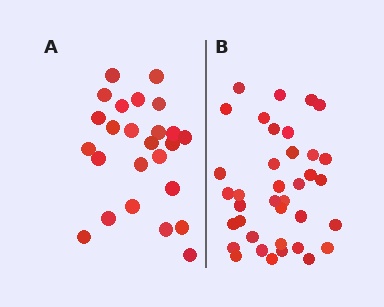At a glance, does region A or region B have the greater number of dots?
Region B (the right region) has more dots.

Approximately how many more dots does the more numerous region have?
Region B has roughly 12 or so more dots than region A.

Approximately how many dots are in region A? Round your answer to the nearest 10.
About 20 dots. (The exact count is 25, which rounds to 20.)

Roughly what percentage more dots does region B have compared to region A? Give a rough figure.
About 50% more.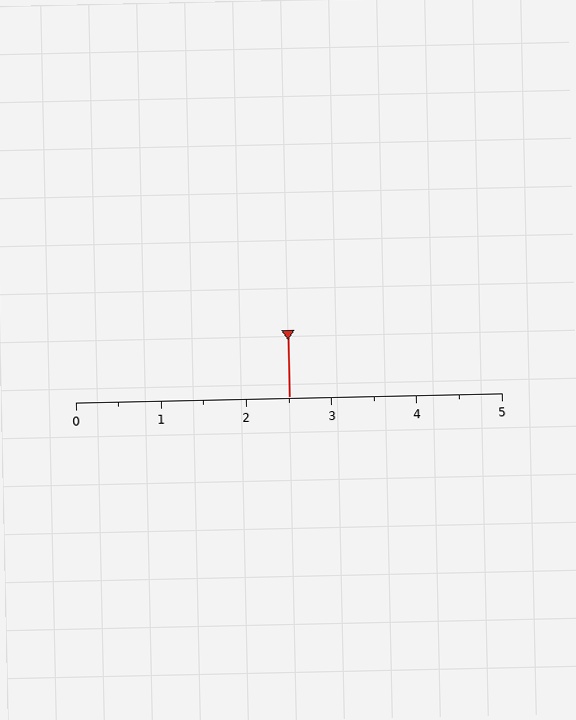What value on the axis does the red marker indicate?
The marker indicates approximately 2.5.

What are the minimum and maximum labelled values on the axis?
The axis runs from 0 to 5.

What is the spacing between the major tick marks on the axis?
The major ticks are spaced 1 apart.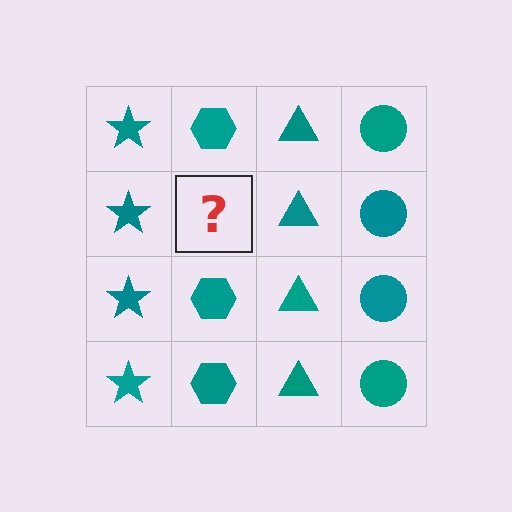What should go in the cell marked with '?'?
The missing cell should contain a teal hexagon.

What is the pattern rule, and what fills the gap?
The rule is that each column has a consistent shape. The gap should be filled with a teal hexagon.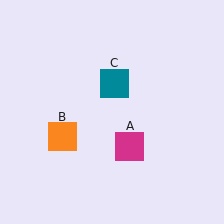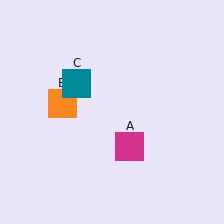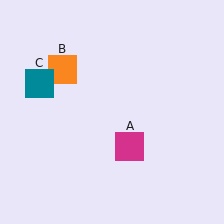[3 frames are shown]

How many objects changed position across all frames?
2 objects changed position: orange square (object B), teal square (object C).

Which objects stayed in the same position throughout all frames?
Magenta square (object A) remained stationary.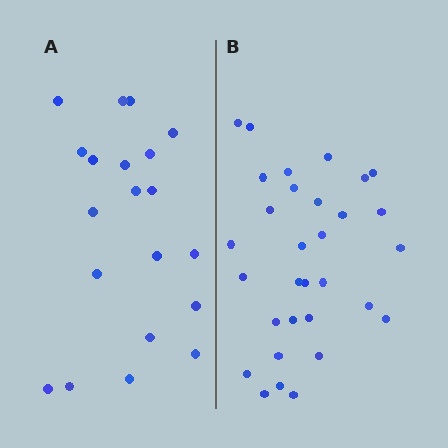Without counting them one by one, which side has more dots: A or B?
Region B (the right region) has more dots.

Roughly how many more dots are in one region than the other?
Region B has roughly 12 or so more dots than region A.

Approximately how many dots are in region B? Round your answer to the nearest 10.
About 30 dots. (The exact count is 31, which rounds to 30.)